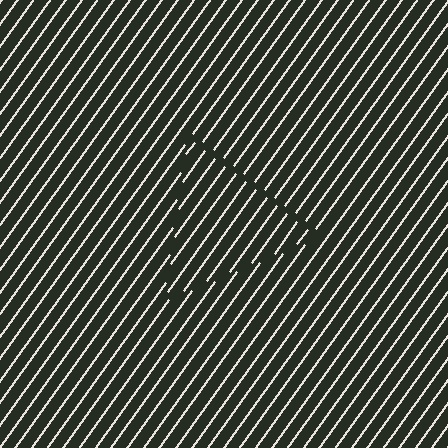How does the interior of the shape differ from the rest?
The interior of the shape contains the same grating, shifted by half a period — the contour is defined by the phase discontinuity where line-ends from the inner and outer gratings abut.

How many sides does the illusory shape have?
3 sides — the line-ends trace a triangle.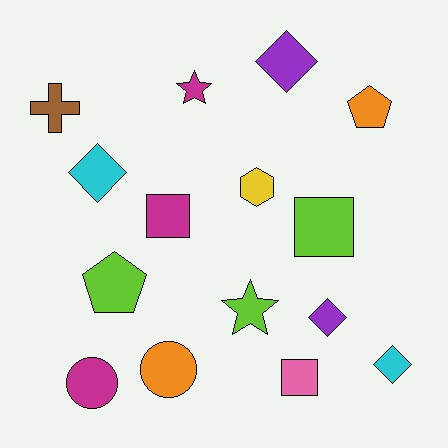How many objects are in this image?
There are 15 objects.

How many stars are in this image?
There are 2 stars.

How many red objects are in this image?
There are no red objects.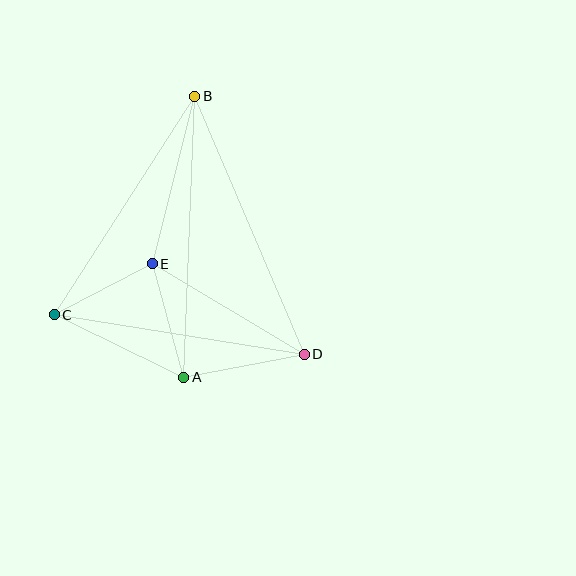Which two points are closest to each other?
Points C and E are closest to each other.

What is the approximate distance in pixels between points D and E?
The distance between D and E is approximately 177 pixels.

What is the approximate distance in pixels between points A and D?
The distance between A and D is approximately 122 pixels.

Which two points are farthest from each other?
Points A and B are farthest from each other.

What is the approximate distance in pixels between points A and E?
The distance between A and E is approximately 118 pixels.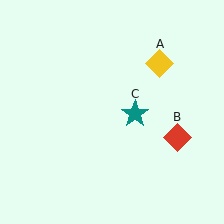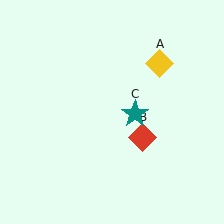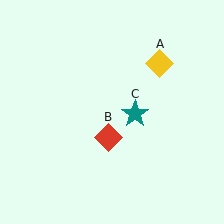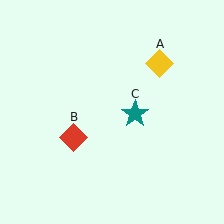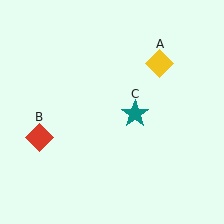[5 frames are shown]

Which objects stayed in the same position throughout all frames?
Yellow diamond (object A) and teal star (object C) remained stationary.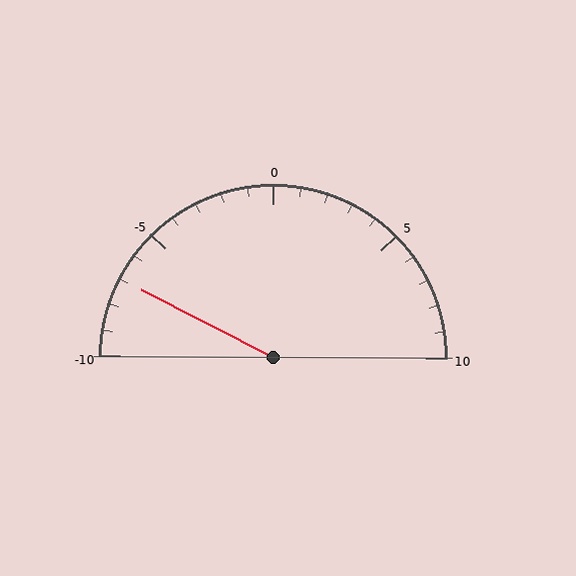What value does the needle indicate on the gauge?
The needle indicates approximately -7.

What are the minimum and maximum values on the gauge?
The gauge ranges from -10 to 10.